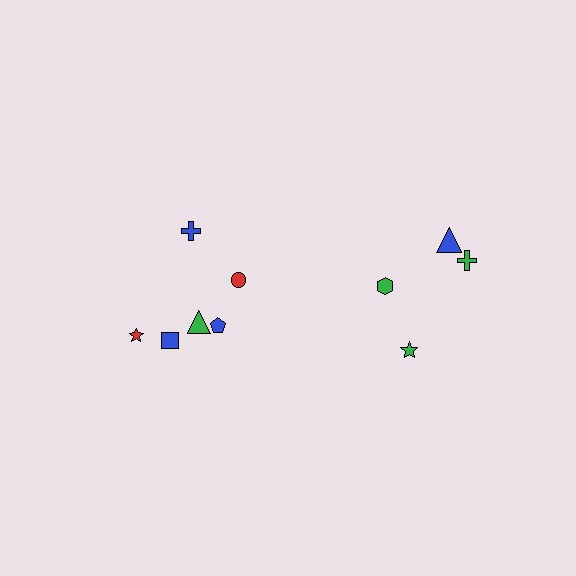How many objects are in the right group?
There are 4 objects.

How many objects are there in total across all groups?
There are 10 objects.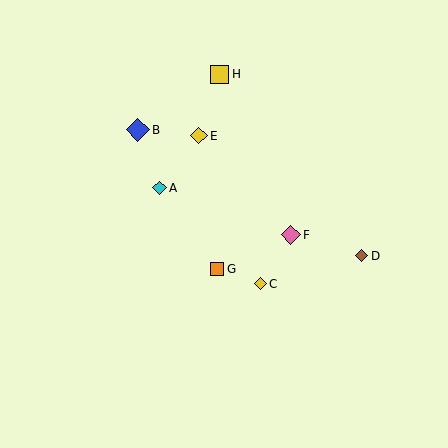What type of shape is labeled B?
Shape B is a blue diamond.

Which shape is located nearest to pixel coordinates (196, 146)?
The yellow diamond (labeled E) at (199, 136) is nearest to that location.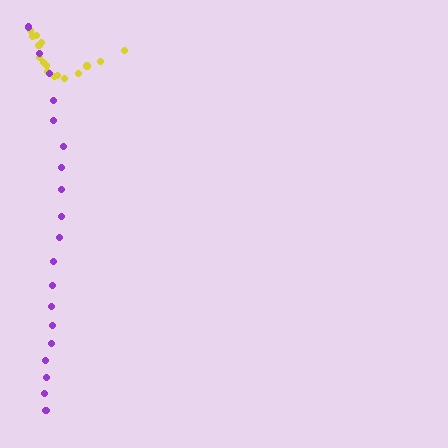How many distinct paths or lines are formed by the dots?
There are 2 distinct paths.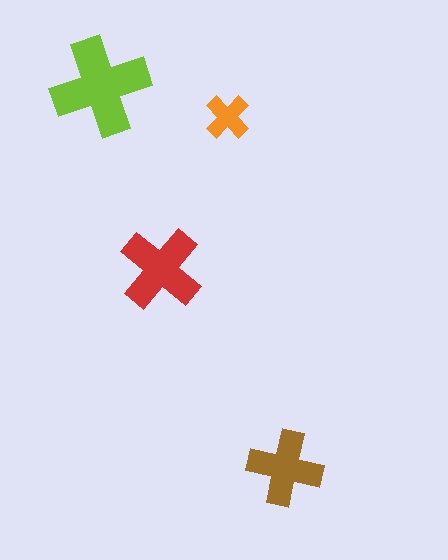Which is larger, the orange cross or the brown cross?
The brown one.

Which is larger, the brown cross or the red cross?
The red one.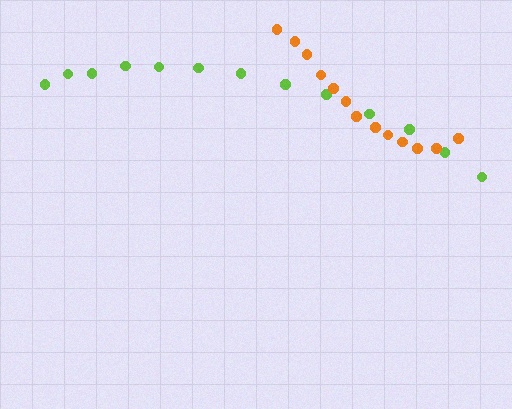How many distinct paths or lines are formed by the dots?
There are 2 distinct paths.